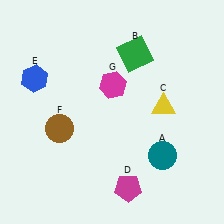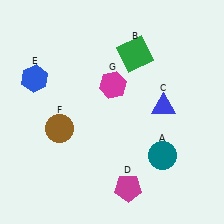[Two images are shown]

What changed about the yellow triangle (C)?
In Image 1, C is yellow. In Image 2, it changed to blue.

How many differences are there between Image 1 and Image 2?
There is 1 difference between the two images.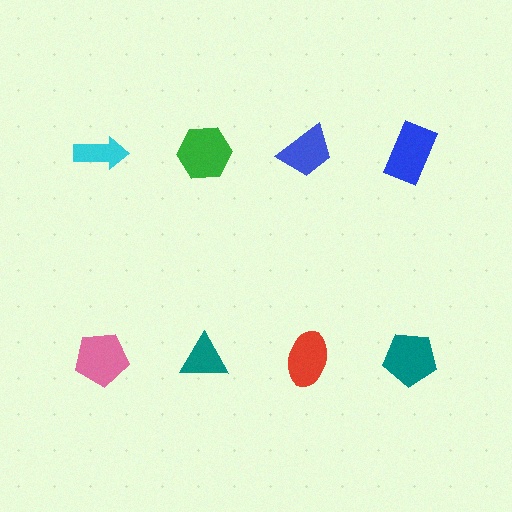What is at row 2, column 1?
A pink pentagon.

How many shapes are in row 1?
4 shapes.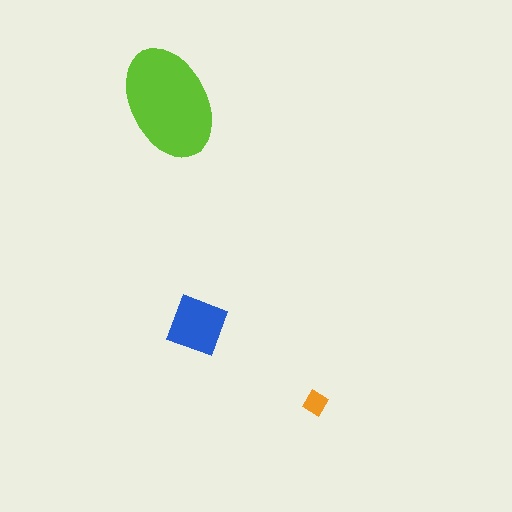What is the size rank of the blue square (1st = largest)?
2nd.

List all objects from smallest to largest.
The orange diamond, the blue square, the lime ellipse.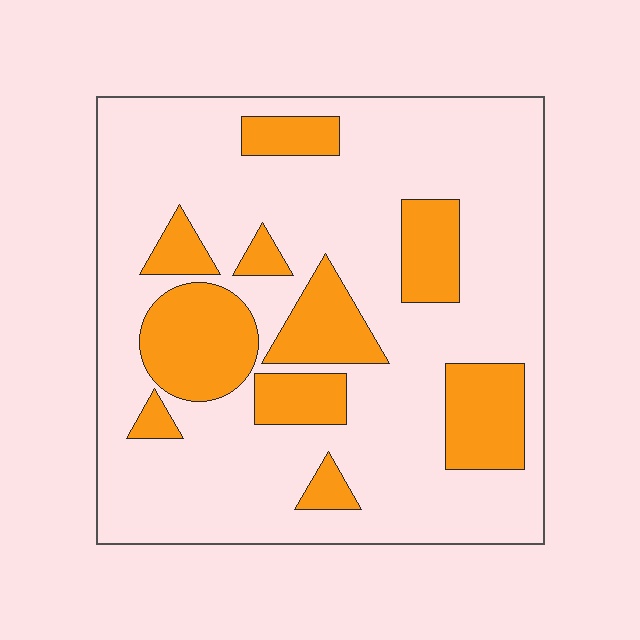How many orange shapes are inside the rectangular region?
10.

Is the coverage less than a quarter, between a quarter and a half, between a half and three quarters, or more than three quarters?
Less than a quarter.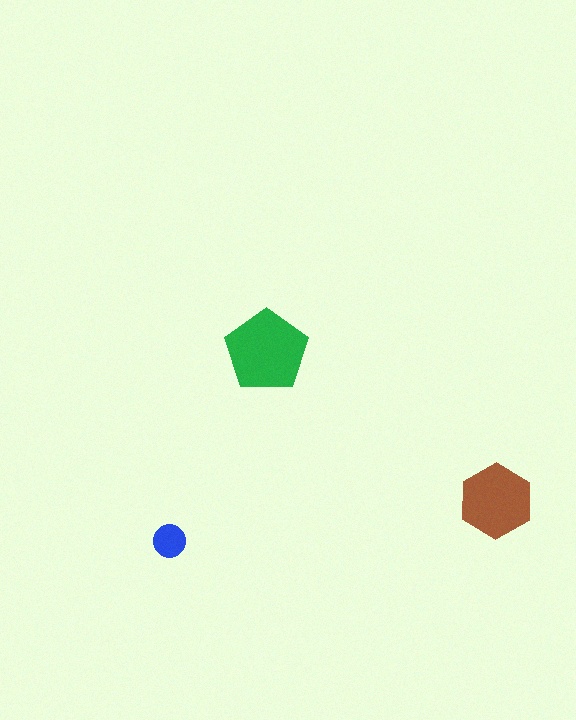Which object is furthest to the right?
The brown hexagon is rightmost.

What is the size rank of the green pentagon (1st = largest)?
1st.